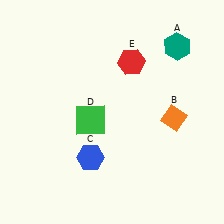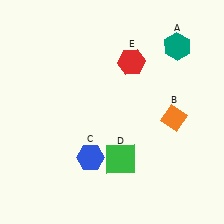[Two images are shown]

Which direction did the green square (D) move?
The green square (D) moved down.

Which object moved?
The green square (D) moved down.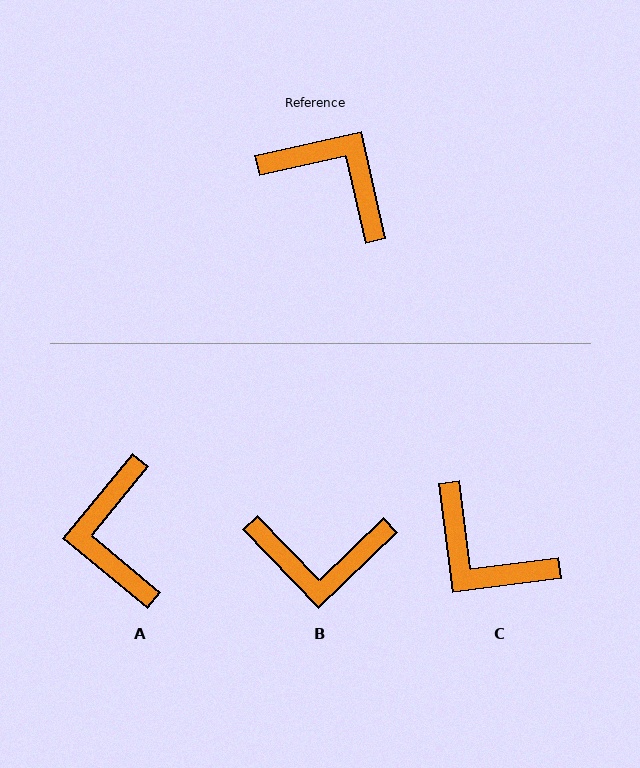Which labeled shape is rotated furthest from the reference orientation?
C, about 174 degrees away.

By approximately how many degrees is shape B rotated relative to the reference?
Approximately 148 degrees clockwise.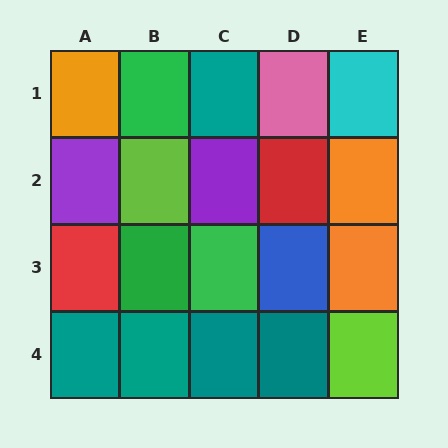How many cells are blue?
1 cell is blue.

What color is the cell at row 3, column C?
Green.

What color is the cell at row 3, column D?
Blue.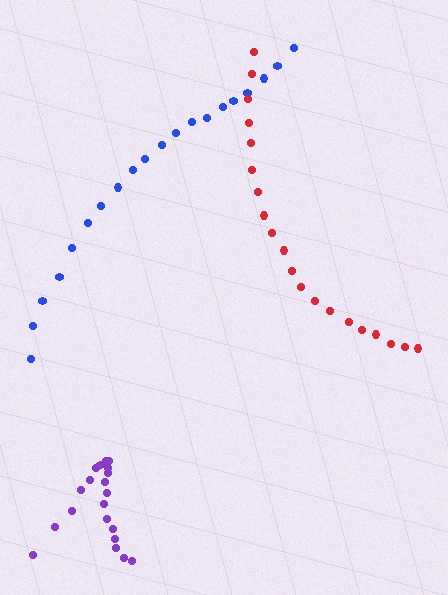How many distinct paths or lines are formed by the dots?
There are 3 distinct paths.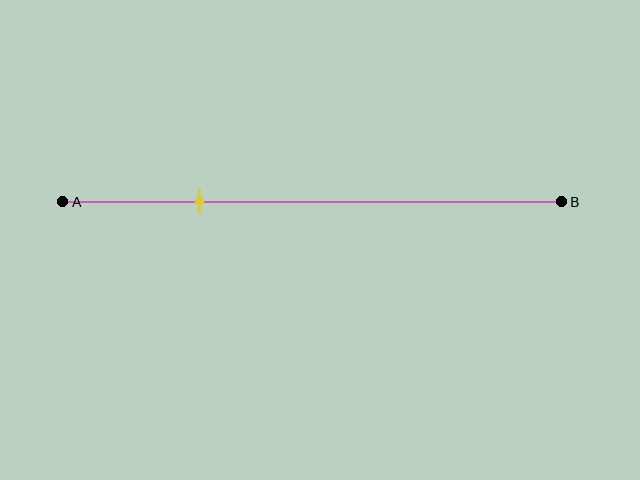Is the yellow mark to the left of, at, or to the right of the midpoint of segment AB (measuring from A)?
The yellow mark is to the left of the midpoint of segment AB.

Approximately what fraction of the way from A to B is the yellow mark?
The yellow mark is approximately 25% of the way from A to B.